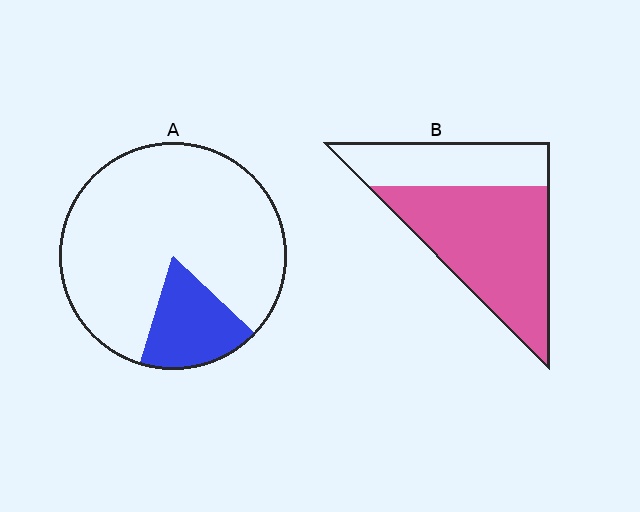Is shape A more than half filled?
No.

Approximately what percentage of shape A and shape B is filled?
A is approximately 20% and B is approximately 65%.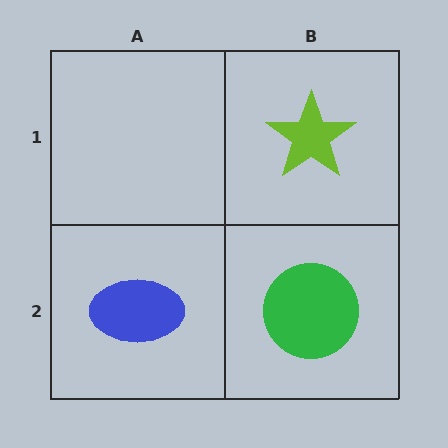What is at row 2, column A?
A blue ellipse.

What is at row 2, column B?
A green circle.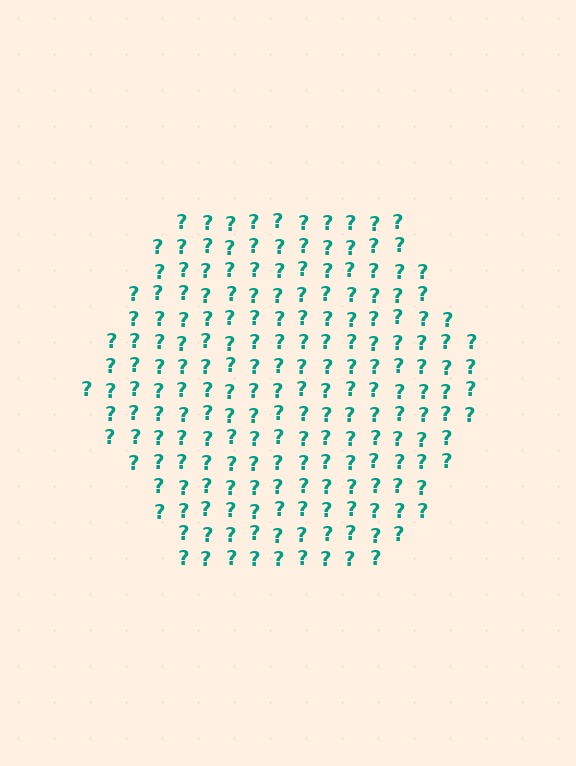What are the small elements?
The small elements are question marks.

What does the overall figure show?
The overall figure shows a hexagon.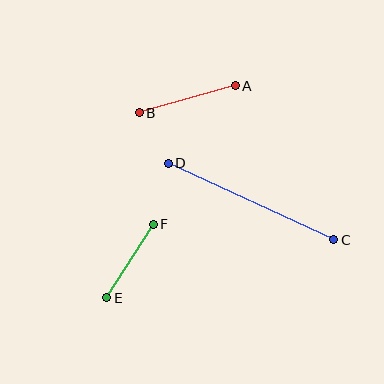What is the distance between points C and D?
The distance is approximately 182 pixels.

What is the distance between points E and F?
The distance is approximately 87 pixels.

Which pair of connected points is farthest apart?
Points C and D are farthest apart.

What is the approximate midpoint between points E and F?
The midpoint is at approximately (130, 261) pixels.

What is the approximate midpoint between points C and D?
The midpoint is at approximately (251, 201) pixels.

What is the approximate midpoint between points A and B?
The midpoint is at approximately (187, 99) pixels.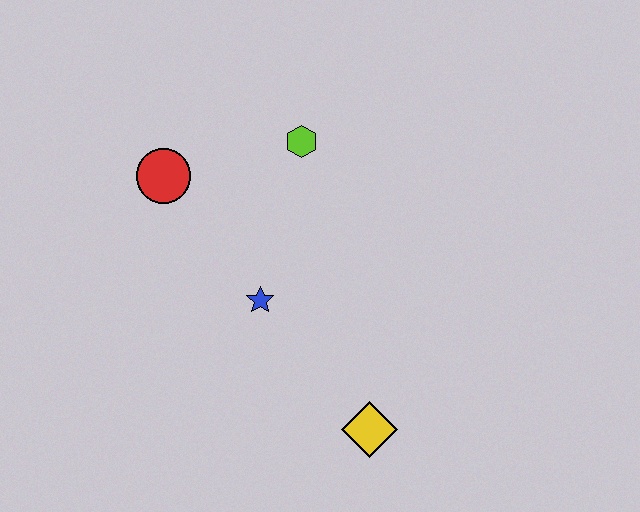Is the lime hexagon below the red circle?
No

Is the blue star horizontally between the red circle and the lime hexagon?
Yes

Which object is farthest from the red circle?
The yellow diamond is farthest from the red circle.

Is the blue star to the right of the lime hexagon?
No